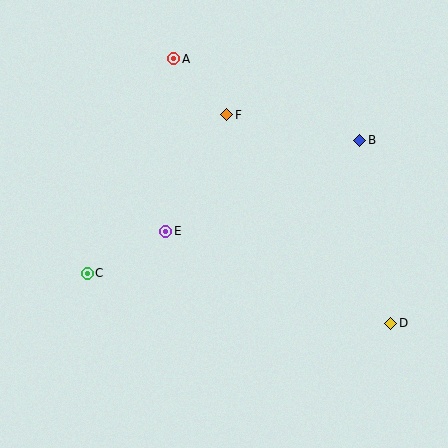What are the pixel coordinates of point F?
Point F is at (227, 115).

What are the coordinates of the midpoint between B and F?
The midpoint between B and F is at (293, 128).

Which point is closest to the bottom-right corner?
Point D is closest to the bottom-right corner.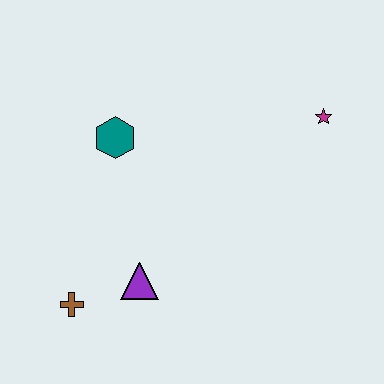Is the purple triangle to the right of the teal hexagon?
Yes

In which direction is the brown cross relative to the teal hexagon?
The brown cross is below the teal hexagon.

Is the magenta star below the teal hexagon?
No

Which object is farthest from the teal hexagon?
The magenta star is farthest from the teal hexagon.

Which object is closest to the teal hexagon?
The purple triangle is closest to the teal hexagon.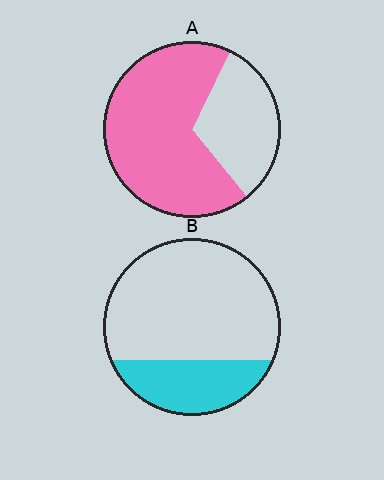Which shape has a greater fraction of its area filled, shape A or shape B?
Shape A.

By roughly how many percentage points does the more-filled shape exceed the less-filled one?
By roughly 40 percentage points (A over B).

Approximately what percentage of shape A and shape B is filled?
A is approximately 70% and B is approximately 25%.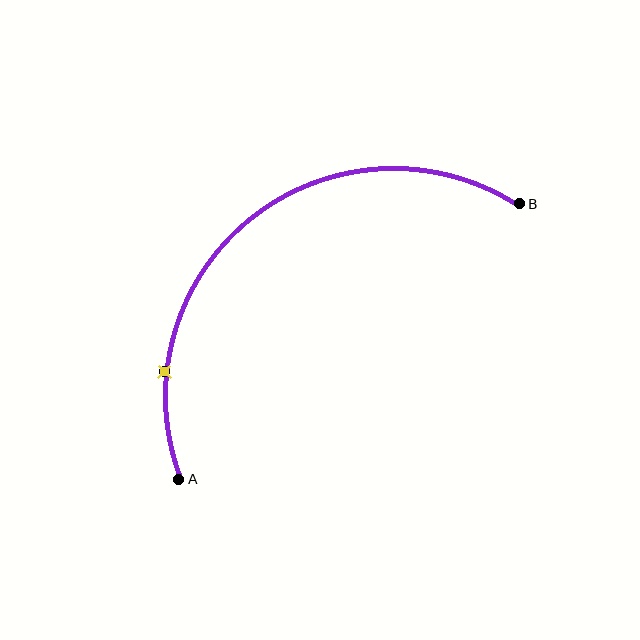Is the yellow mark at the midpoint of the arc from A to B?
No. The yellow mark lies on the arc but is closer to endpoint A. The arc midpoint would be at the point on the curve equidistant along the arc from both A and B.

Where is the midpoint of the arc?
The arc midpoint is the point on the curve farthest from the straight line joining A and B. It sits above and to the left of that line.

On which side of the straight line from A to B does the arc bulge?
The arc bulges above and to the left of the straight line connecting A and B.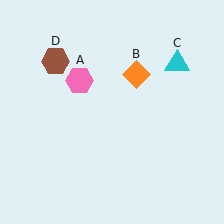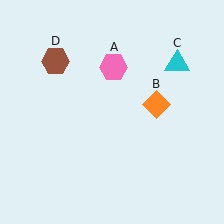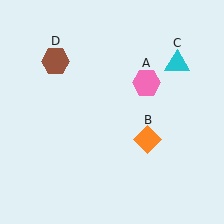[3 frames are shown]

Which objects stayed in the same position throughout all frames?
Cyan triangle (object C) and brown hexagon (object D) remained stationary.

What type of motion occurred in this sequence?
The pink hexagon (object A), orange diamond (object B) rotated clockwise around the center of the scene.